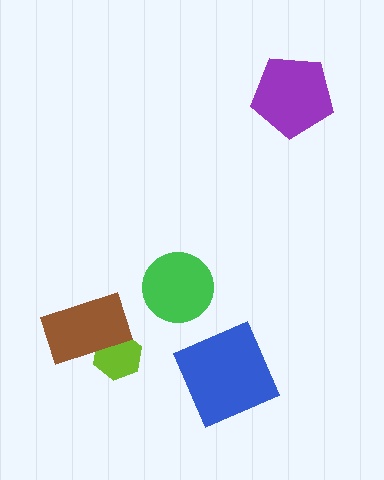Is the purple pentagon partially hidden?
No, no other shape covers it.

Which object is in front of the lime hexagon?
The brown rectangle is in front of the lime hexagon.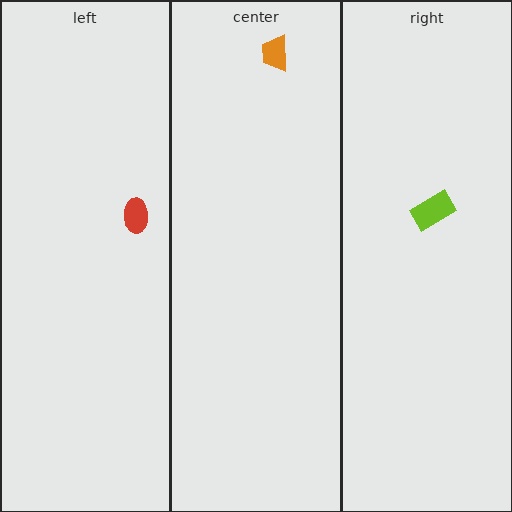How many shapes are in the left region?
1.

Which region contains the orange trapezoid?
The center region.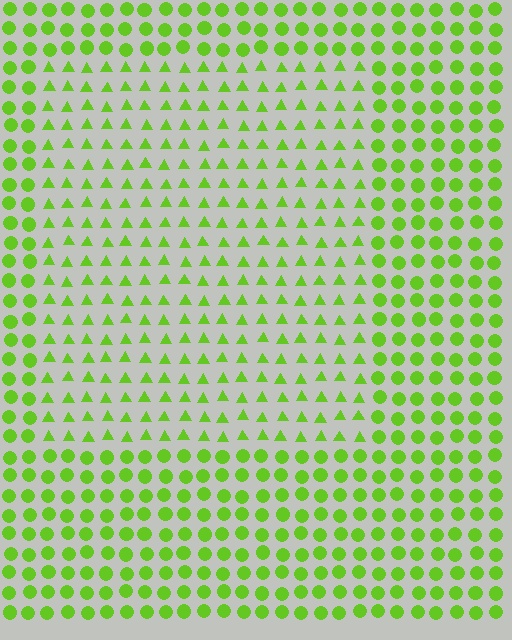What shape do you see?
I see a rectangle.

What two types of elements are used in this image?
The image uses triangles inside the rectangle region and circles outside it.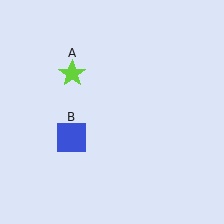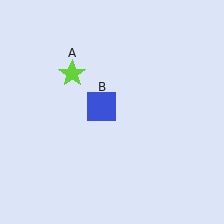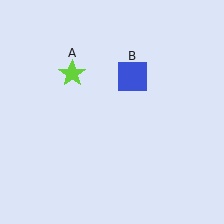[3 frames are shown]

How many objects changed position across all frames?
1 object changed position: blue square (object B).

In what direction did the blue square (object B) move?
The blue square (object B) moved up and to the right.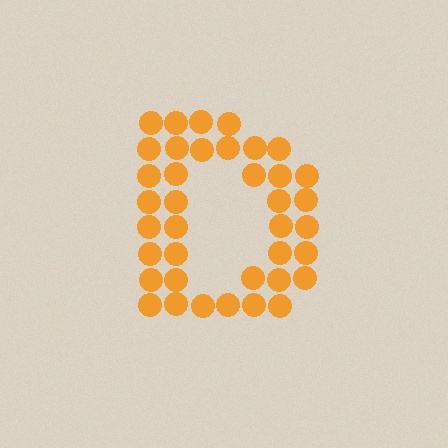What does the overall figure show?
The overall figure shows the letter D.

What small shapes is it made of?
It is made of small circles.